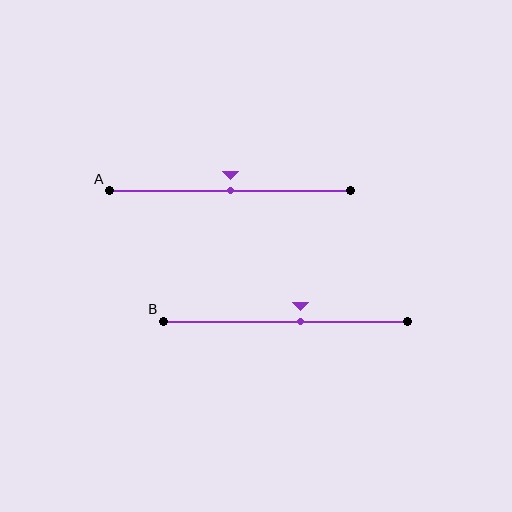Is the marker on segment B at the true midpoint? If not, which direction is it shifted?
No, the marker on segment B is shifted to the right by about 6% of the segment length.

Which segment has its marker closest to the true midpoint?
Segment A has its marker closest to the true midpoint.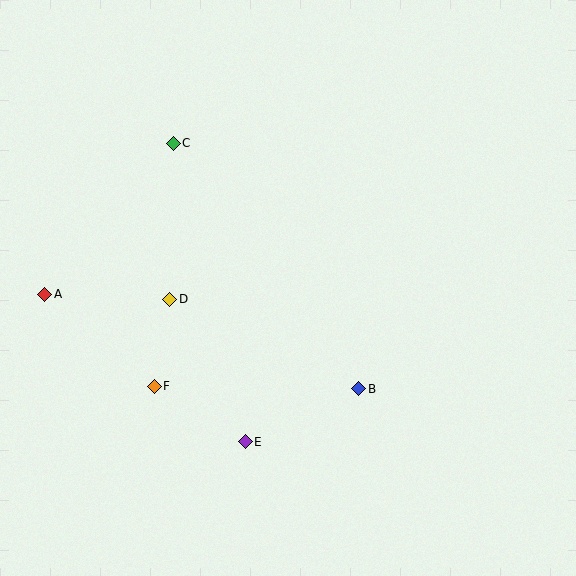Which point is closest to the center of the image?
Point D at (170, 299) is closest to the center.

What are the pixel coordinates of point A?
Point A is at (45, 294).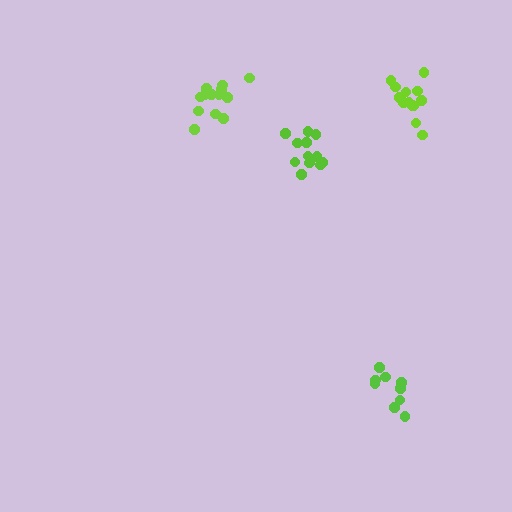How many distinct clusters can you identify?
There are 4 distinct clusters.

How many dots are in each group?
Group 1: 12 dots, Group 2: 9 dots, Group 3: 13 dots, Group 4: 13 dots (47 total).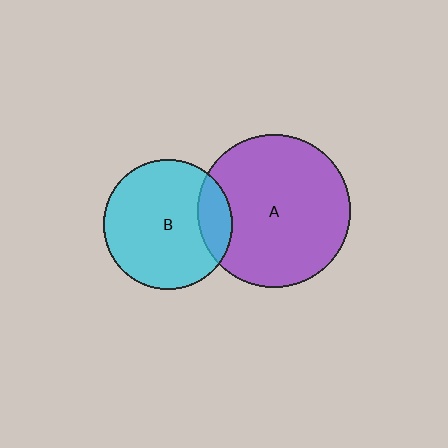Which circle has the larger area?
Circle A (purple).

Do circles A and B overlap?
Yes.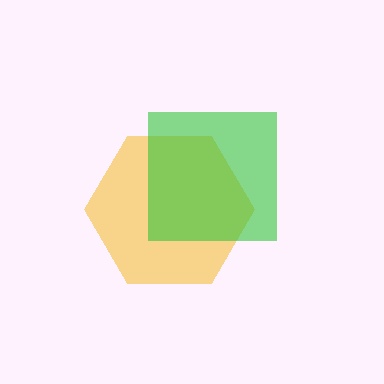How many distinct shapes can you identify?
There are 2 distinct shapes: a yellow hexagon, a green square.